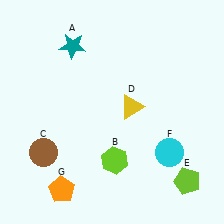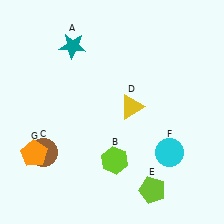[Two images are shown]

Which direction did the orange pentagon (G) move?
The orange pentagon (G) moved up.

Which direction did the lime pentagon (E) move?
The lime pentagon (E) moved left.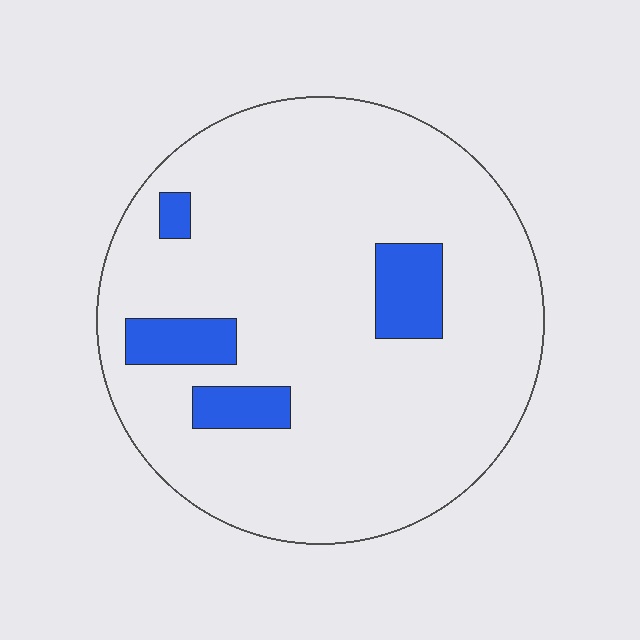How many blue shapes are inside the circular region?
4.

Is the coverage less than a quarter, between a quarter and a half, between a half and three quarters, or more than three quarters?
Less than a quarter.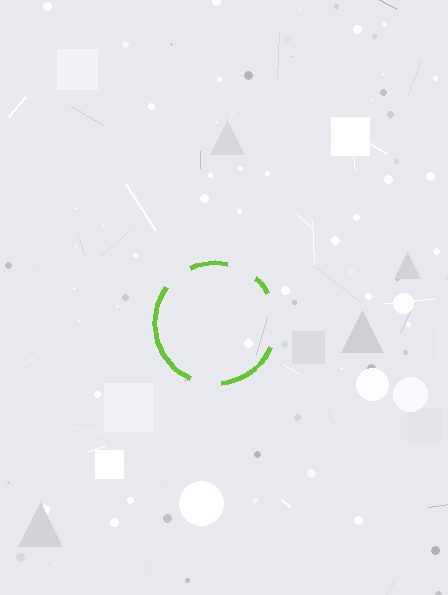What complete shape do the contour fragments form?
The contour fragments form a circle.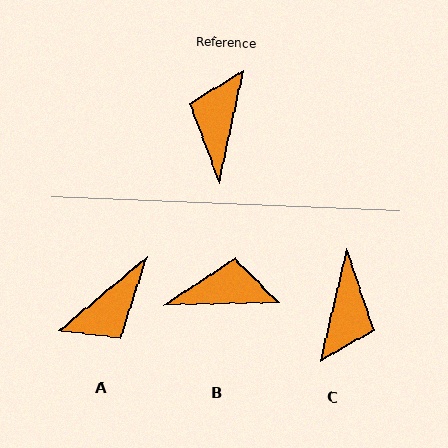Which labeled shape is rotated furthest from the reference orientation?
C, about 178 degrees away.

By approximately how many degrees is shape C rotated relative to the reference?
Approximately 178 degrees counter-clockwise.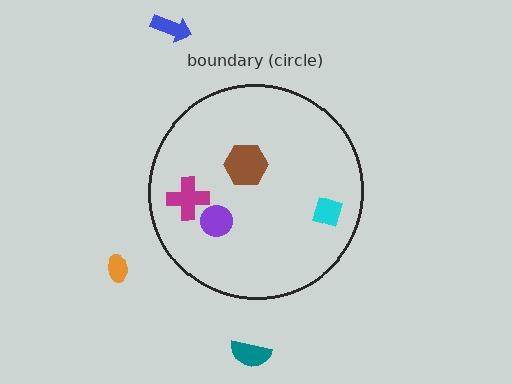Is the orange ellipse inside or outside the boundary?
Outside.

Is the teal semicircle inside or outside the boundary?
Outside.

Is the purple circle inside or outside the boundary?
Inside.